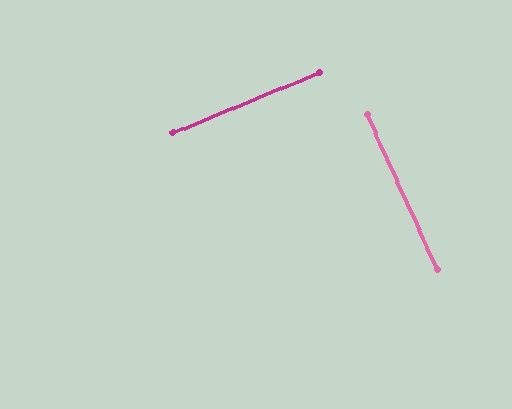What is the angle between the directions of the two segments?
Approximately 88 degrees.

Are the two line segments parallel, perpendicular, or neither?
Perpendicular — they meet at approximately 88°.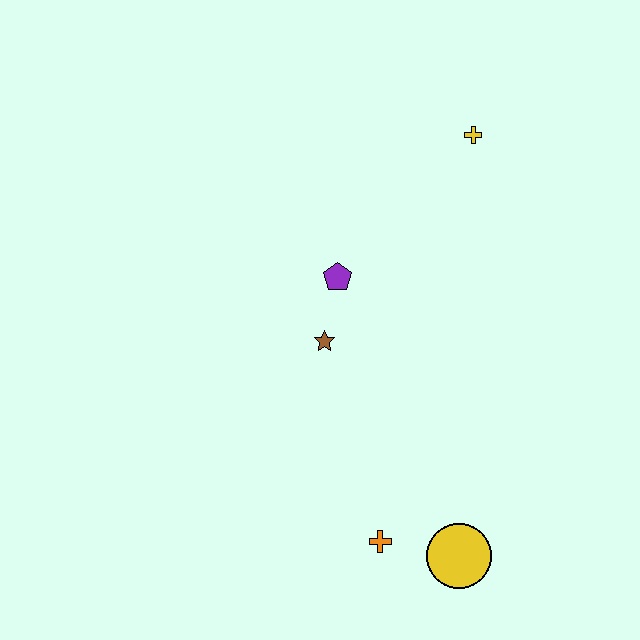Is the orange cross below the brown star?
Yes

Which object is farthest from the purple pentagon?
The yellow circle is farthest from the purple pentagon.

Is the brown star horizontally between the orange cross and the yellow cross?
No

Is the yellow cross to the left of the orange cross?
No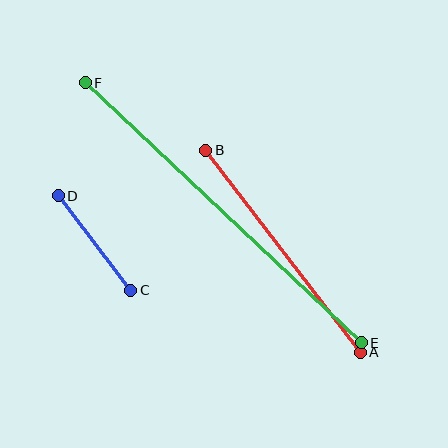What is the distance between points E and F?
The distance is approximately 379 pixels.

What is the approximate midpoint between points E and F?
The midpoint is at approximately (223, 213) pixels.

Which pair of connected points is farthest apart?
Points E and F are farthest apart.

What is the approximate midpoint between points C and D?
The midpoint is at approximately (94, 243) pixels.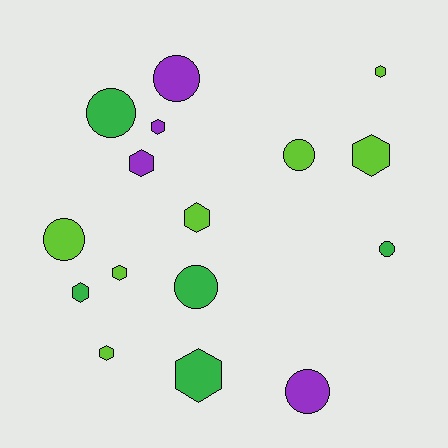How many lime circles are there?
There are 2 lime circles.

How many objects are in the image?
There are 16 objects.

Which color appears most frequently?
Lime, with 7 objects.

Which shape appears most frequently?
Hexagon, with 9 objects.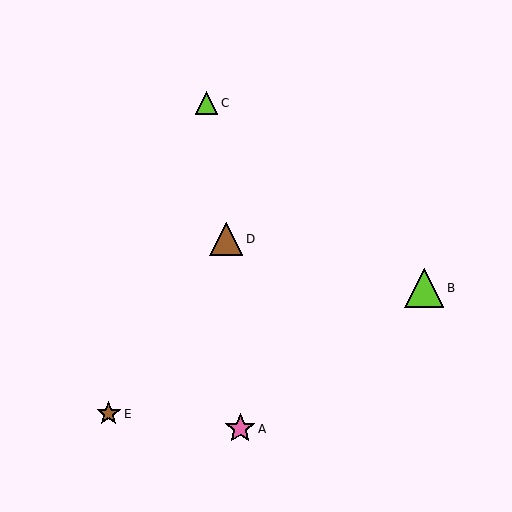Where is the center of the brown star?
The center of the brown star is at (109, 414).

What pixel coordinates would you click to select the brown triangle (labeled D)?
Click at (226, 239) to select the brown triangle D.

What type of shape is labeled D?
Shape D is a brown triangle.